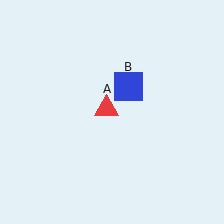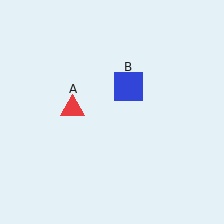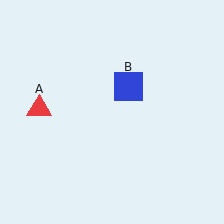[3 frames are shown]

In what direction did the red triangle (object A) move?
The red triangle (object A) moved left.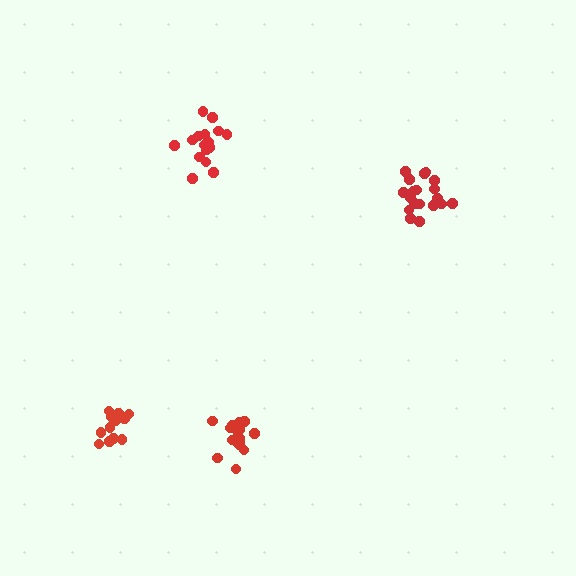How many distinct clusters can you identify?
There are 4 distinct clusters.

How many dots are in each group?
Group 1: 18 dots, Group 2: 20 dots, Group 3: 14 dots, Group 4: 17 dots (69 total).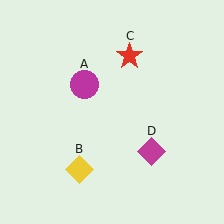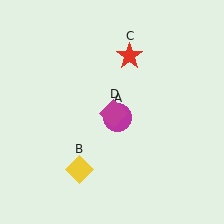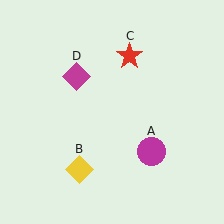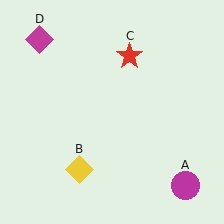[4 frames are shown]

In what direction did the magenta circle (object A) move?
The magenta circle (object A) moved down and to the right.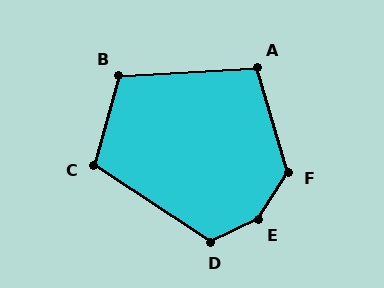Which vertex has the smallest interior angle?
A, at approximately 103 degrees.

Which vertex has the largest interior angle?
E, at approximately 148 degrees.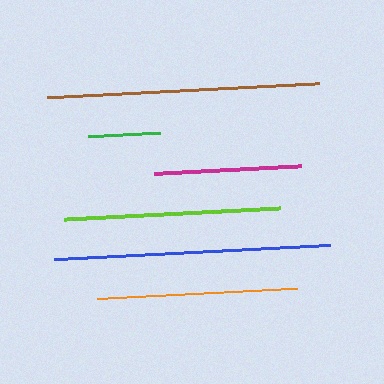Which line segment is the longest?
The blue line is the longest at approximately 276 pixels.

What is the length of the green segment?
The green segment is approximately 73 pixels long.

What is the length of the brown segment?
The brown segment is approximately 273 pixels long.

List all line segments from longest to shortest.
From longest to shortest: blue, brown, lime, orange, magenta, green.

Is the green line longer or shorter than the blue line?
The blue line is longer than the green line.